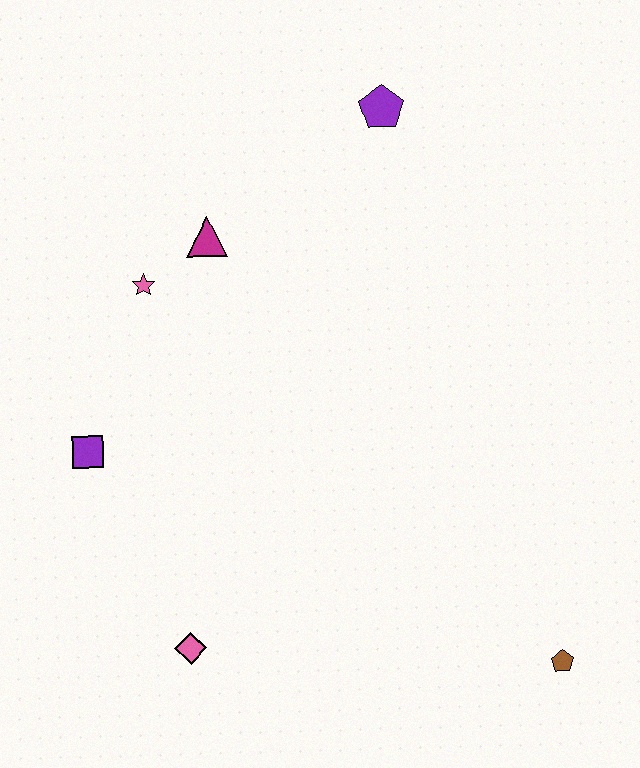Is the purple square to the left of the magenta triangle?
Yes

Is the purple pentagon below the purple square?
No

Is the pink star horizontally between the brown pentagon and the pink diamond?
No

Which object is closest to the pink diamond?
The purple square is closest to the pink diamond.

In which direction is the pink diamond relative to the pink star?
The pink diamond is below the pink star.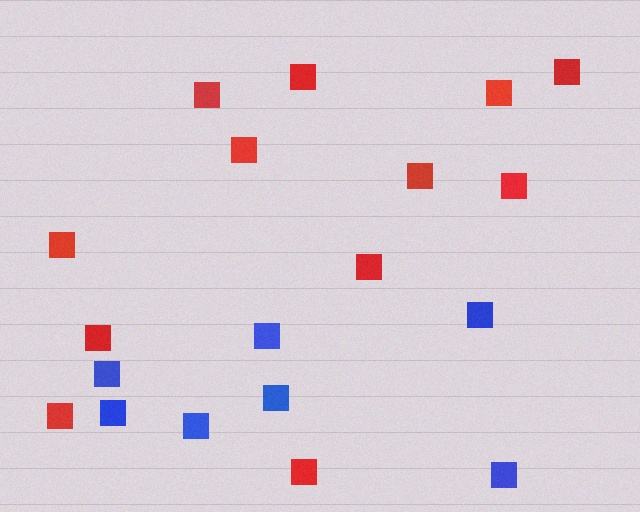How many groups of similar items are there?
There are 2 groups: one group of blue squares (7) and one group of red squares (12).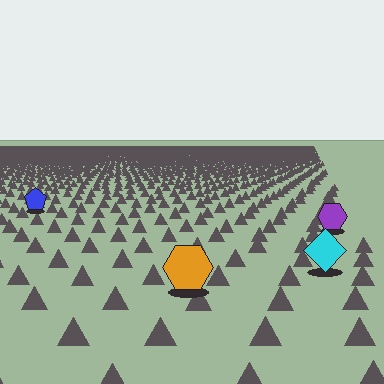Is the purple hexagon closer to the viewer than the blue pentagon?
Yes. The purple hexagon is closer — you can tell from the texture gradient: the ground texture is coarser near it.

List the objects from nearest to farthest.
From nearest to farthest: the orange hexagon, the cyan diamond, the purple hexagon, the blue pentagon.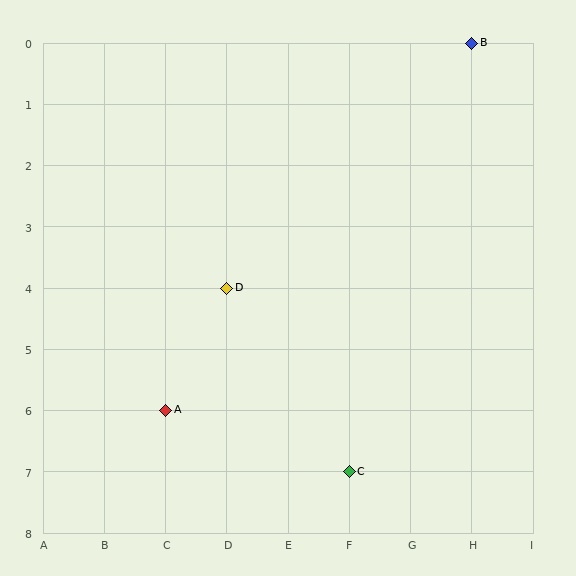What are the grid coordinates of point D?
Point D is at grid coordinates (D, 4).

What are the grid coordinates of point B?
Point B is at grid coordinates (H, 0).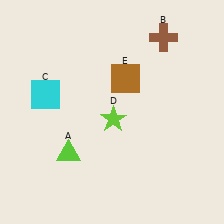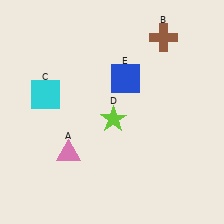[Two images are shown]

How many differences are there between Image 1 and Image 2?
There are 2 differences between the two images.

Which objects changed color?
A changed from lime to pink. E changed from brown to blue.